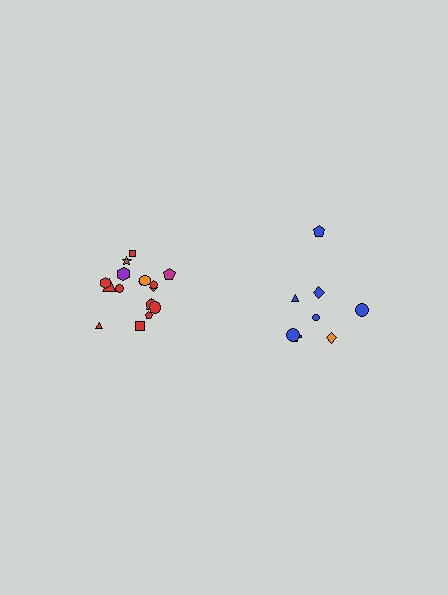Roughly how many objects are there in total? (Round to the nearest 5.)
Roughly 25 objects in total.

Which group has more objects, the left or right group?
The left group.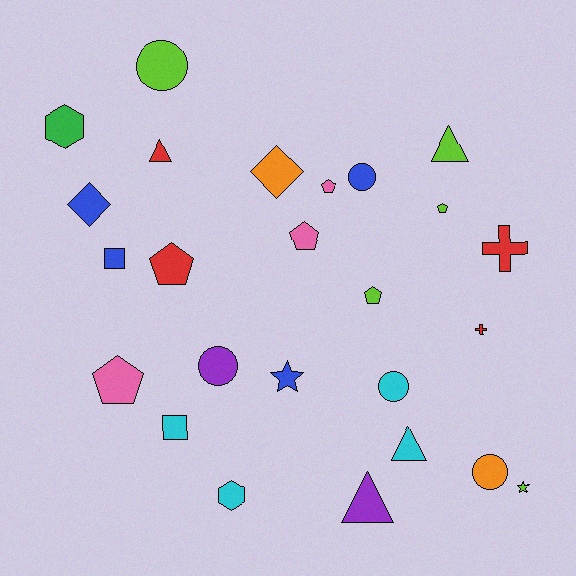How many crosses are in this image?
There are 2 crosses.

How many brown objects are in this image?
There are no brown objects.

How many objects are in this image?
There are 25 objects.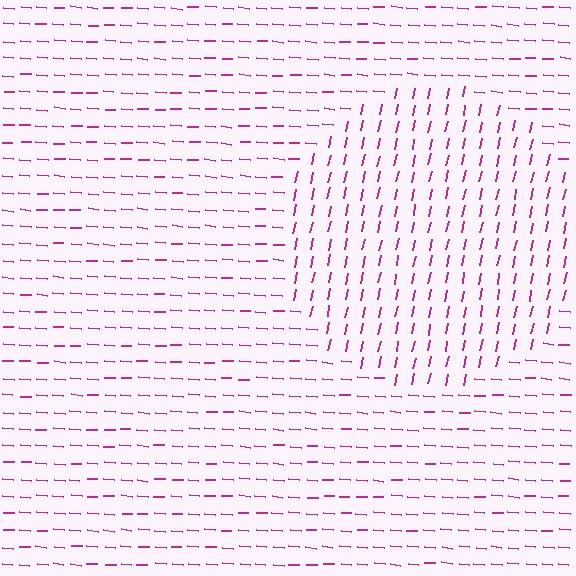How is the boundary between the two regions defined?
The boundary is defined purely by a change in line orientation (approximately 83 degrees difference). All lines are the same color and thickness.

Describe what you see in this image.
The image is filled with small magenta line segments. A circle region in the image has lines oriented differently from the surrounding lines, creating a visible texture boundary.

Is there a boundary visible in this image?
Yes, there is a texture boundary formed by a change in line orientation.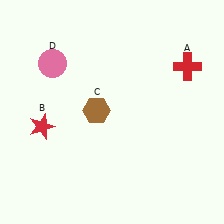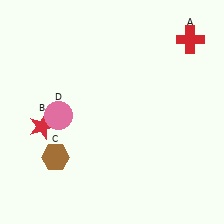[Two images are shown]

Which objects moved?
The objects that moved are: the red cross (A), the brown hexagon (C), the pink circle (D).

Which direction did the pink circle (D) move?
The pink circle (D) moved down.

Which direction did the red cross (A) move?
The red cross (A) moved up.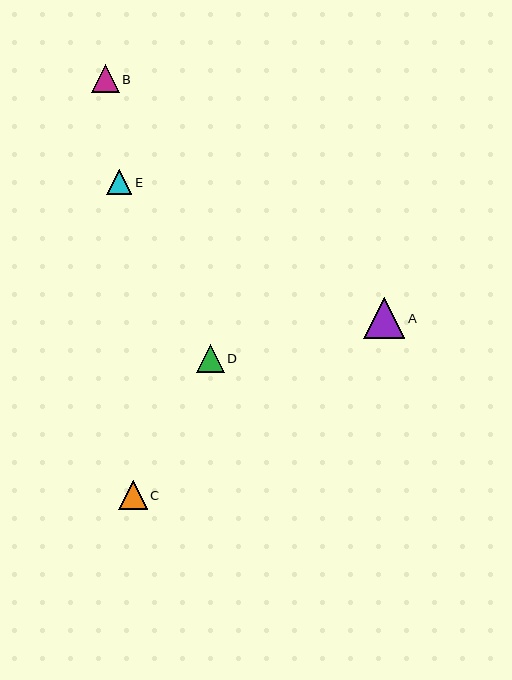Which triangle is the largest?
Triangle A is the largest with a size of approximately 41 pixels.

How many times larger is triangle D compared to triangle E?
Triangle D is approximately 1.1 times the size of triangle E.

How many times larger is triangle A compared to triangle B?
Triangle A is approximately 1.5 times the size of triangle B.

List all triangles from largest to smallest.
From largest to smallest: A, C, B, D, E.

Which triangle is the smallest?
Triangle E is the smallest with a size of approximately 25 pixels.